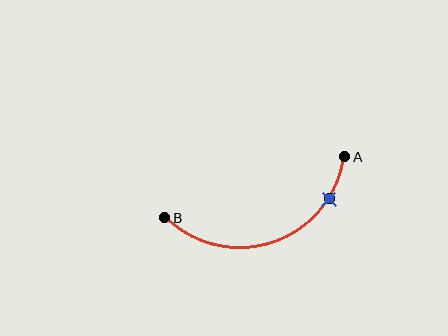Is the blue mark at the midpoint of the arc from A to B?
No. The blue mark lies on the arc but is closer to endpoint A. The arc midpoint would be at the point on the curve equidistant along the arc from both A and B.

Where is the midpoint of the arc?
The arc midpoint is the point on the curve farthest from the straight line joining A and B. It sits below that line.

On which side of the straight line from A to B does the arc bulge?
The arc bulges below the straight line connecting A and B.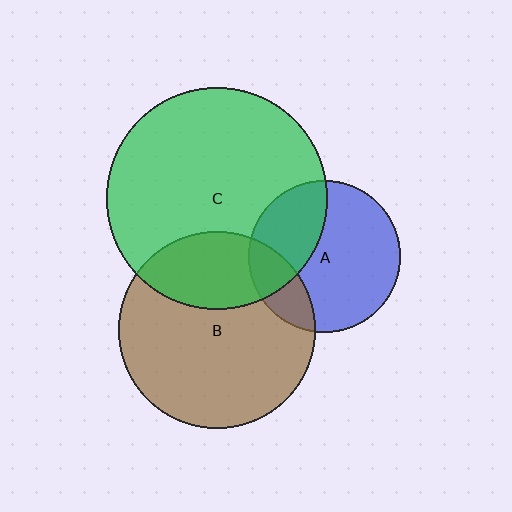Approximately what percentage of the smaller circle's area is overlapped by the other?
Approximately 20%.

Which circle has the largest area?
Circle C (green).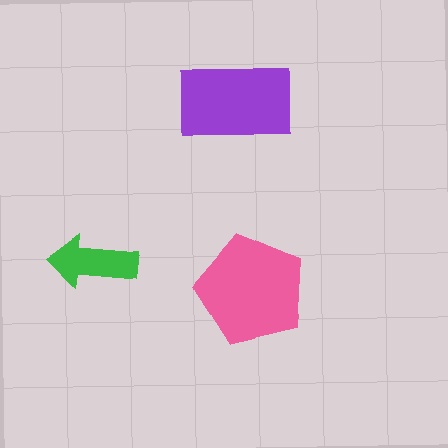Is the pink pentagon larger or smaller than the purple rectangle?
Larger.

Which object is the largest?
The pink pentagon.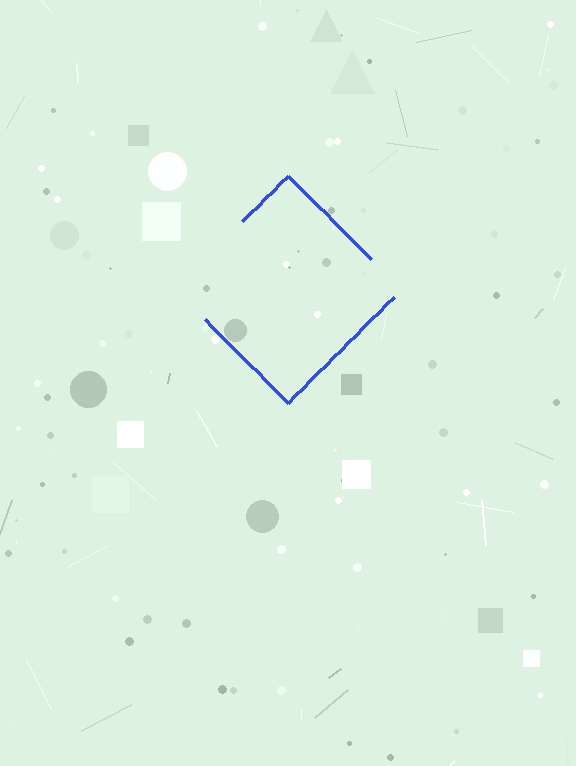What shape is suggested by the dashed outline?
The dashed outline suggests a diamond.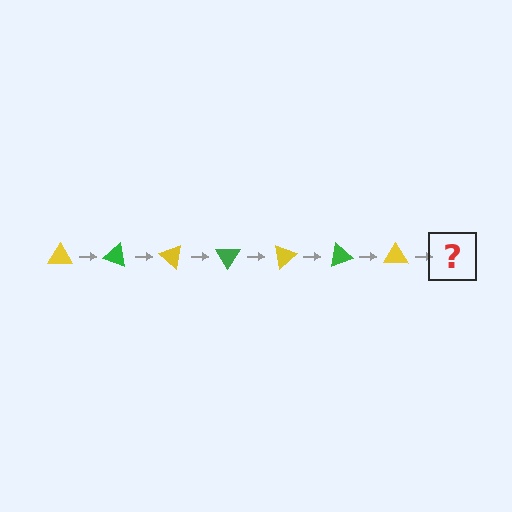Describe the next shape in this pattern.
It should be a green triangle, rotated 140 degrees from the start.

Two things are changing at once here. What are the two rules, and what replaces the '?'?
The two rules are that it rotates 20 degrees each step and the color cycles through yellow and green. The '?' should be a green triangle, rotated 140 degrees from the start.